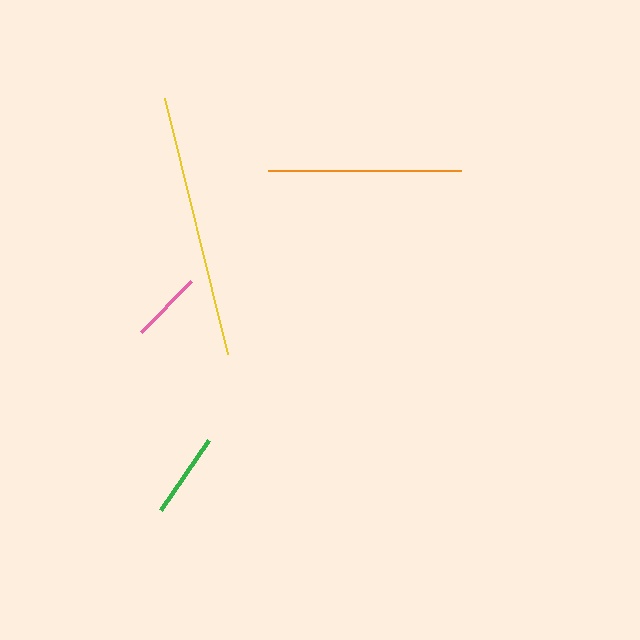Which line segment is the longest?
The yellow line is the longest at approximately 264 pixels.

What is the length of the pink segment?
The pink segment is approximately 71 pixels long.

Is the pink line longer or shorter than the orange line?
The orange line is longer than the pink line.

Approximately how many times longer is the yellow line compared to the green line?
The yellow line is approximately 3.1 times the length of the green line.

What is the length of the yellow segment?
The yellow segment is approximately 264 pixels long.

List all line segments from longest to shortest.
From longest to shortest: yellow, orange, green, pink.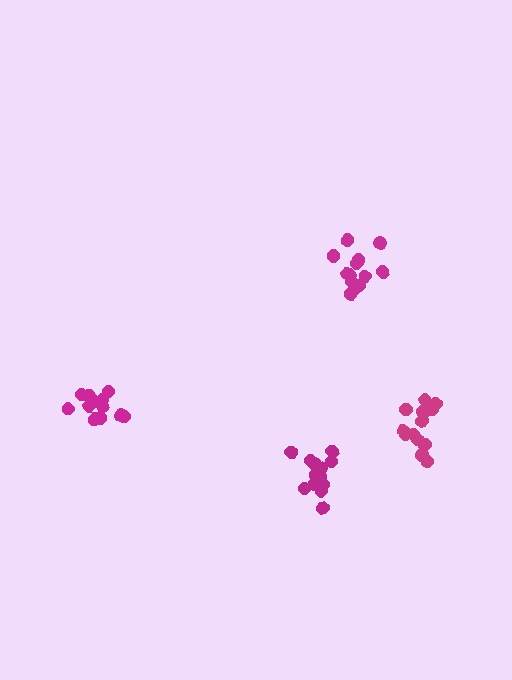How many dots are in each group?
Group 1: 14 dots, Group 2: 14 dots, Group 3: 14 dots, Group 4: 12 dots (54 total).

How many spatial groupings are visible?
There are 4 spatial groupings.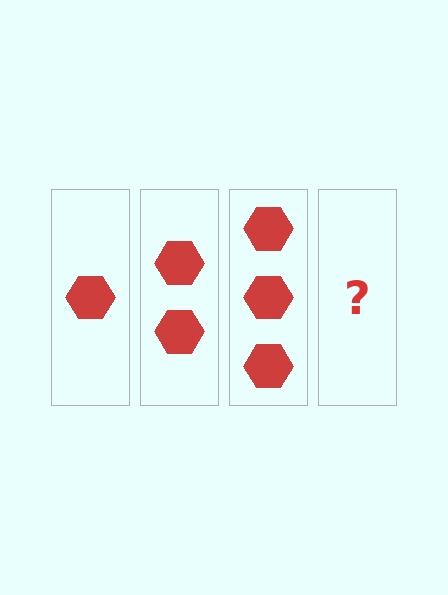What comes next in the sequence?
The next element should be 4 hexagons.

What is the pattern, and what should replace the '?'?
The pattern is that each step adds one more hexagon. The '?' should be 4 hexagons.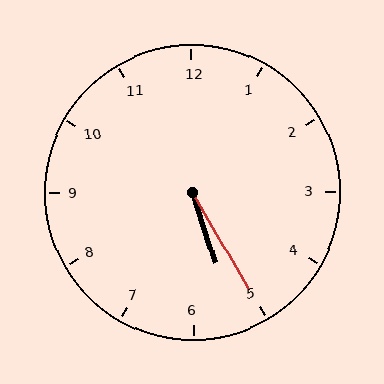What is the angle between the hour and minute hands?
Approximately 12 degrees.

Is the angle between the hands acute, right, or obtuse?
It is acute.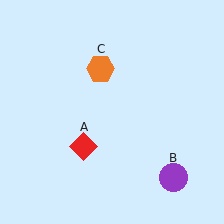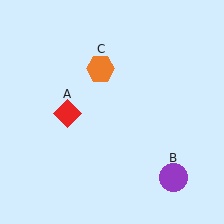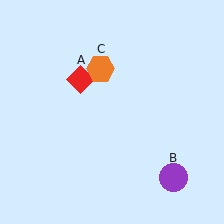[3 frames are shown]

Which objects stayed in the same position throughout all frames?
Purple circle (object B) and orange hexagon (object C) remained stationary.